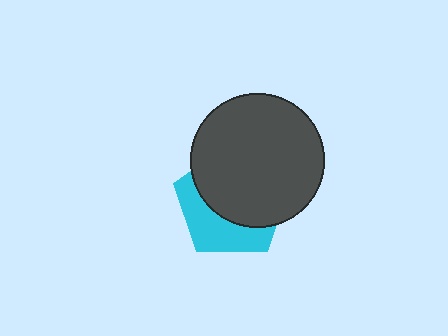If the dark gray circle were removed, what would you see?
You would see the complete cyan pentagon.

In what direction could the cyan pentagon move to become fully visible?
The cyan pentagon could move toward the lower-left. That would shift it out from behind the dark gray circle entirely.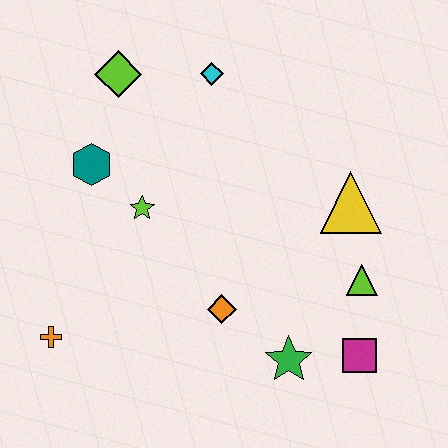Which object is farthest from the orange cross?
The yellow triangle is farthest from the orange cross.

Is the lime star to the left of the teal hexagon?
No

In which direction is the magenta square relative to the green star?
The magenta square is to the right of the green star.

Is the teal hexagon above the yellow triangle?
Yes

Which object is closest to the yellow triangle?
The lime triangle is closest to the yellow triangle.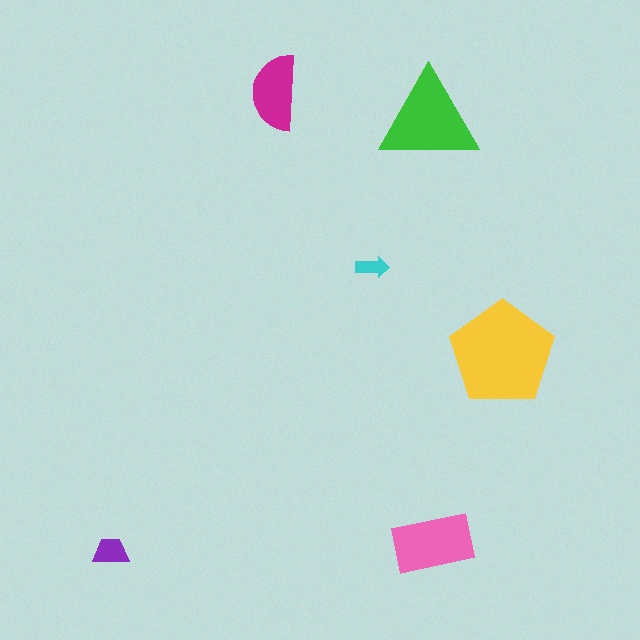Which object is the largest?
The yellow pentagon.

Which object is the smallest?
The cyan arrow.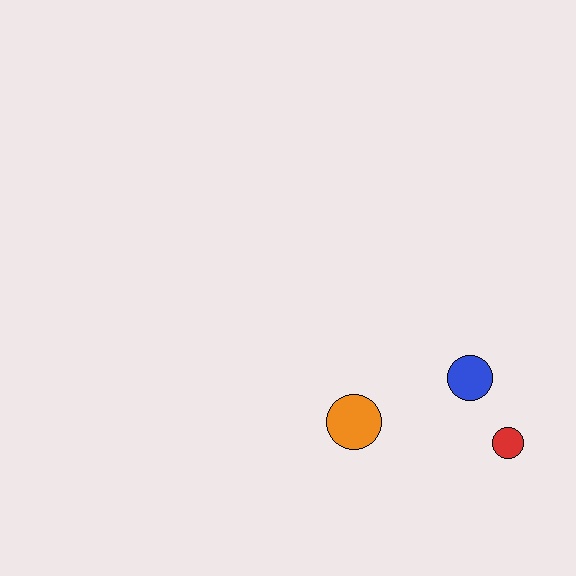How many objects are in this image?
There are 3 objects.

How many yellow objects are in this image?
There are no yellow objects.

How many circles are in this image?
There are 3 circles.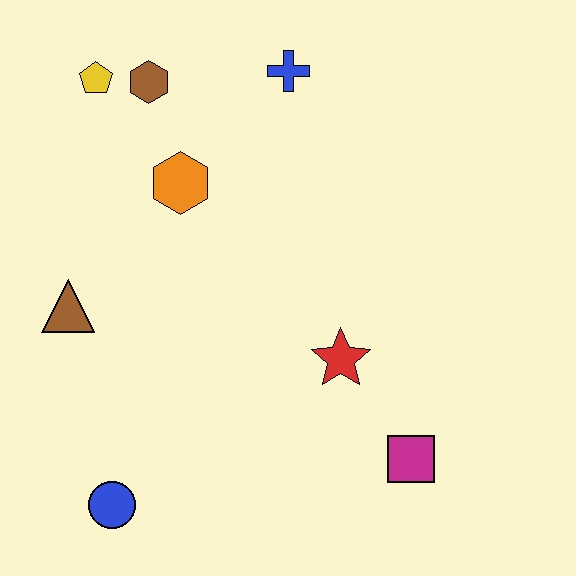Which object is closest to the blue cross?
The brown hexagon is closest to the blue cross.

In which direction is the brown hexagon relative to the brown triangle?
The brown hexagon is above the brown triangle.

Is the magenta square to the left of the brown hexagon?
No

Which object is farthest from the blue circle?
The blue cross is farthest from the blue circle.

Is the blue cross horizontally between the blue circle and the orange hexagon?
No